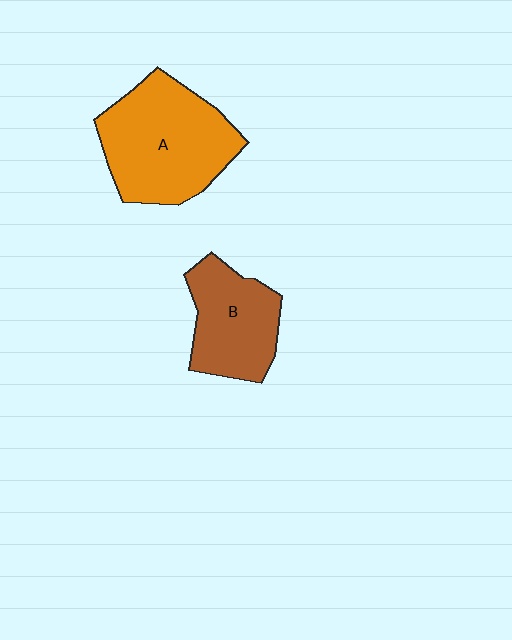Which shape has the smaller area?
Shape B (brown).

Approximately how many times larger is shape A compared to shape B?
Approximately 1.5 times.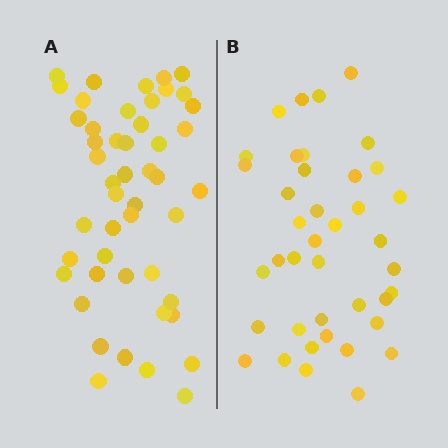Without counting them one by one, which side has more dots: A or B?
Region A (the left region) has more dots.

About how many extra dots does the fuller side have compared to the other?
Region A has roughly 8 or so more dots than region B.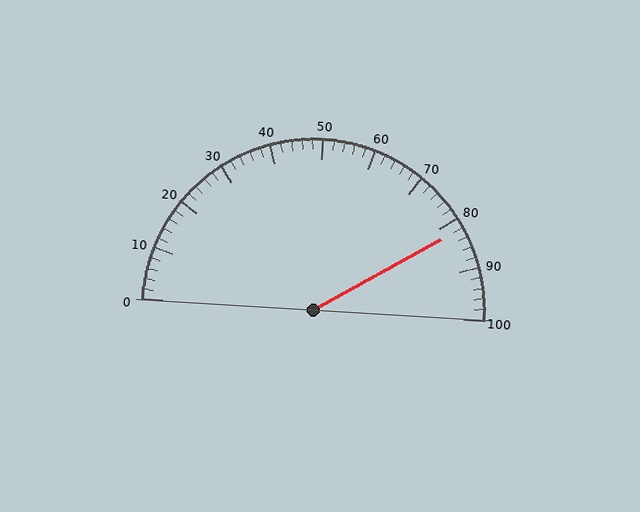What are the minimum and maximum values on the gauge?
The gauge ranges from 0 to 100.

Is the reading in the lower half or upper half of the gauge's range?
The reading is in the upper half of the range (0 to 100).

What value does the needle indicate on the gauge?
The needle indicates approximately 82.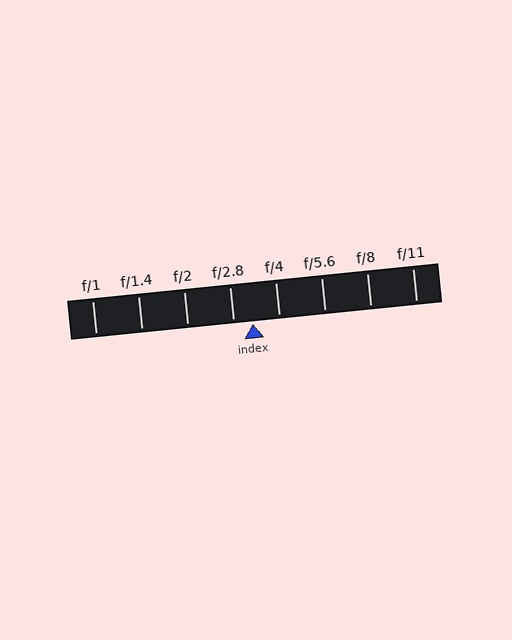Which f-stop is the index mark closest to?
The index mark is closest to f/2.8.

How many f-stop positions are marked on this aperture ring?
There are 8 f-stop positions marked.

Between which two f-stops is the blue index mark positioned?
The index mark is between f/2.8 and f/4.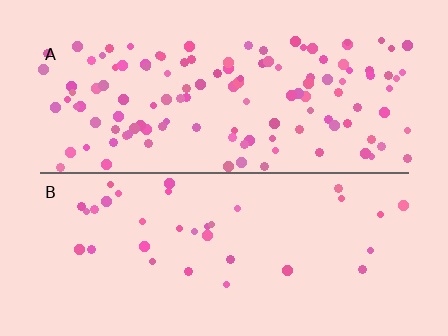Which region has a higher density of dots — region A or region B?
A (the top).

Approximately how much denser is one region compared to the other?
Approximately 3.5× — region A over region B.